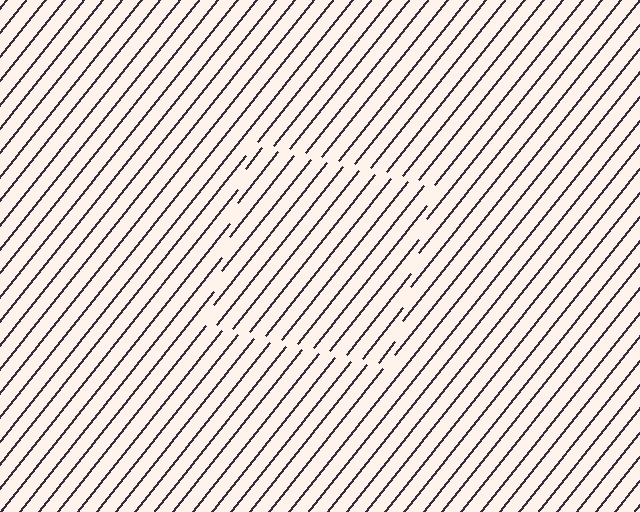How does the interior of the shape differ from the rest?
The interior of the shape contains the same grating, shifted by half a period — the contour is defined by the phase discontinuity where line-ends from the inner and outer gratings abut.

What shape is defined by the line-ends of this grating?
An illusory square. The interior of the shape contains the same grating, shifted by half a period — the contour is defined by the phase discontinuity where line-ends from the inner and outer gratings abut.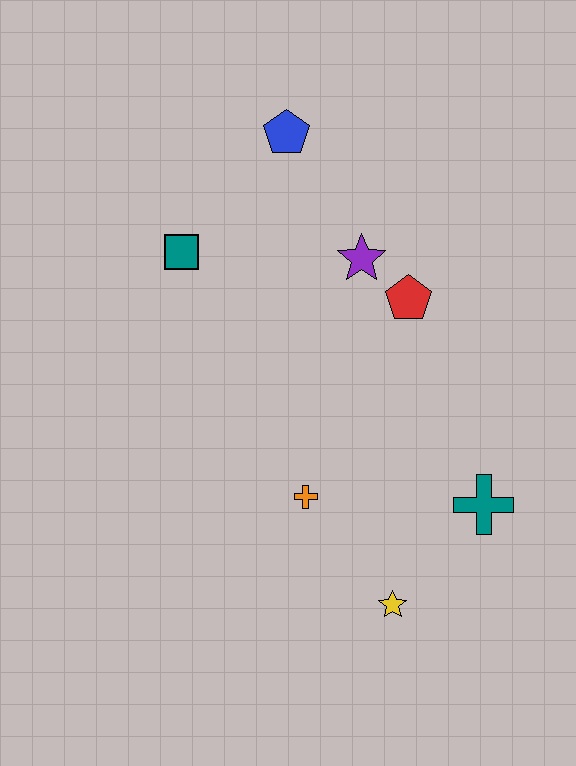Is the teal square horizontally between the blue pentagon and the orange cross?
No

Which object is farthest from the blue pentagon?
The yellow star is farthest from the blue pentagon.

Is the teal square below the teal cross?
No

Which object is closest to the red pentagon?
The purple star is closest to the red pentagon.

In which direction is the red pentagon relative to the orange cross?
The red pentagon is above the orange cross.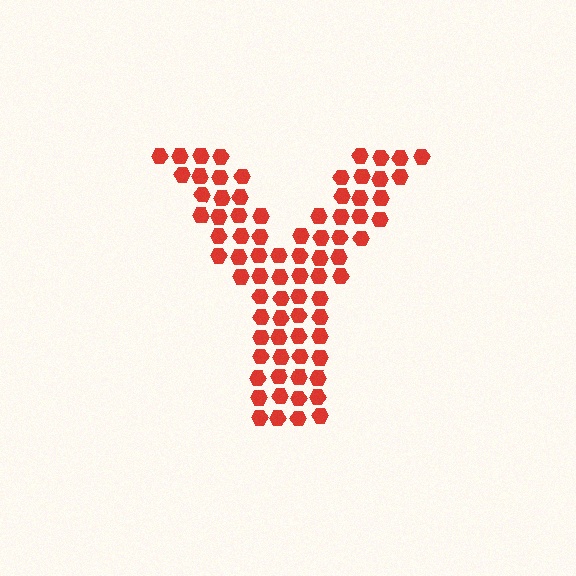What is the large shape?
The large shape is the letter Y.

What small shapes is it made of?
It is made of small hexagons.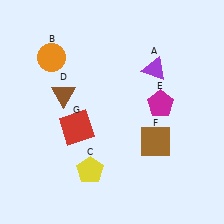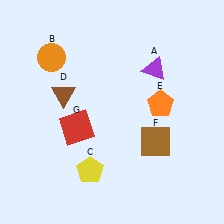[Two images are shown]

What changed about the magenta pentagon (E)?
In Image 1, E is magenta. In Image 2, it changed to orange.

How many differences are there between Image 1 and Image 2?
There is 1 difference between the two images.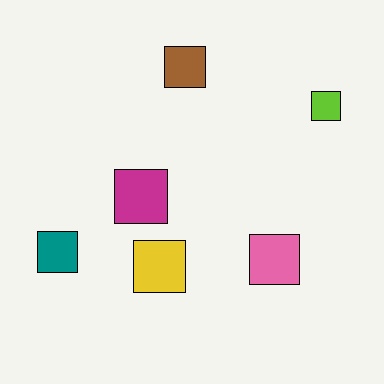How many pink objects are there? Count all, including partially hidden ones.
There is 1 pink object.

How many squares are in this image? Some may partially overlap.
There are 6 squares.